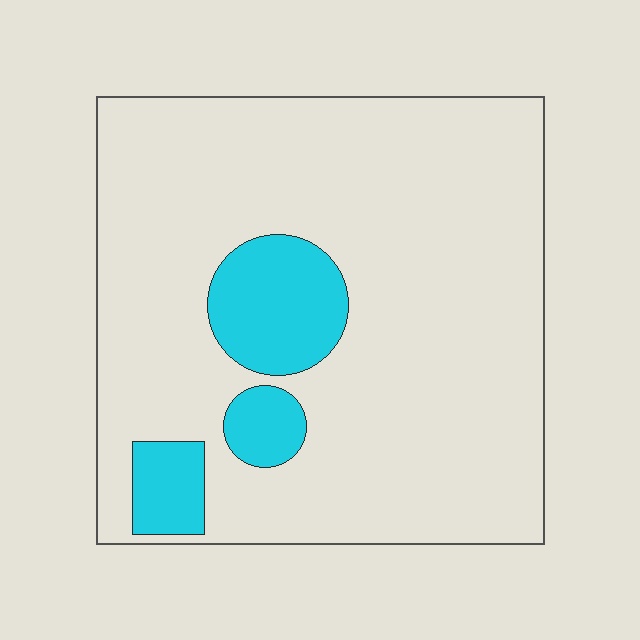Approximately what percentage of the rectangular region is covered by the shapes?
Approximately 15%.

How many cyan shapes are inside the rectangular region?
3.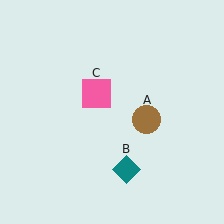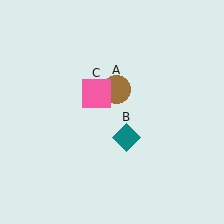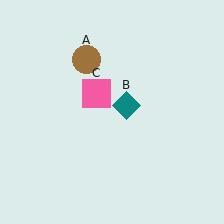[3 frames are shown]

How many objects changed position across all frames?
2 objects changed position: brown circle (object A), teal diamond (object B).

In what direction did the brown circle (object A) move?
The brown circle (object A) moved up and to the left.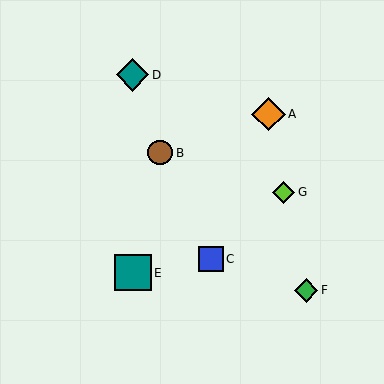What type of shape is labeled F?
Shape F is a green diamond.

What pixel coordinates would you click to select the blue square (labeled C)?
Click at (211, 259) to select the blue square C.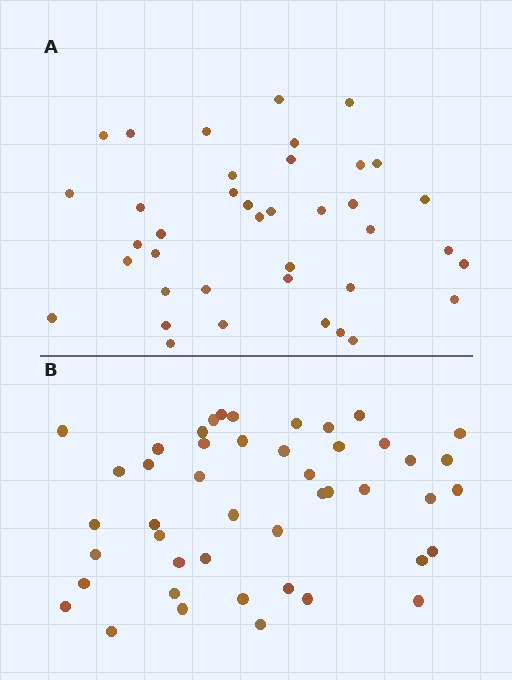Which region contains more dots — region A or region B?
Region B (the bottom region) has more dots.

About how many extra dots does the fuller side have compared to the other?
Region B has roughly 8 or so more dots than region A.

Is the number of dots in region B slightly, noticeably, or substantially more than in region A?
Region B has only slightly more — the two regions are fairly close. The ratio is roughly 1.2 to 1.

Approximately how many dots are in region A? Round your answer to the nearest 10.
About 40 dots. (The exact count is 39, which rounds to 40.)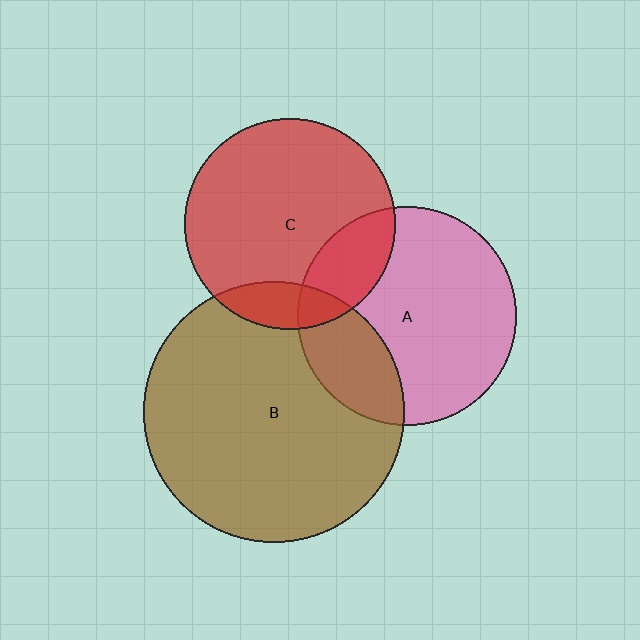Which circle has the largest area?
Circle B (brown).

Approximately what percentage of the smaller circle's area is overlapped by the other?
Approximately 20%.